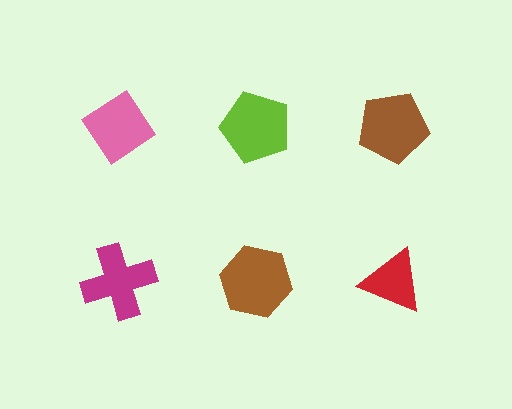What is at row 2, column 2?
A brown hexagon.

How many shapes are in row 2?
3 shapes.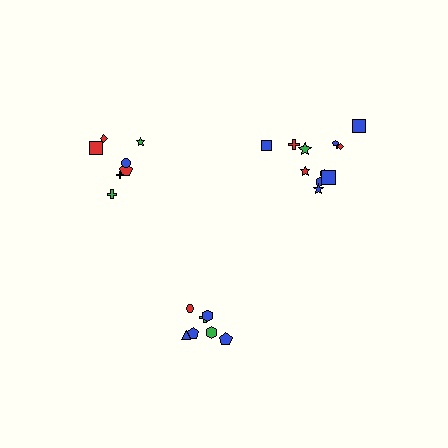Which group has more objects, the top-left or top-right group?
The top-right group.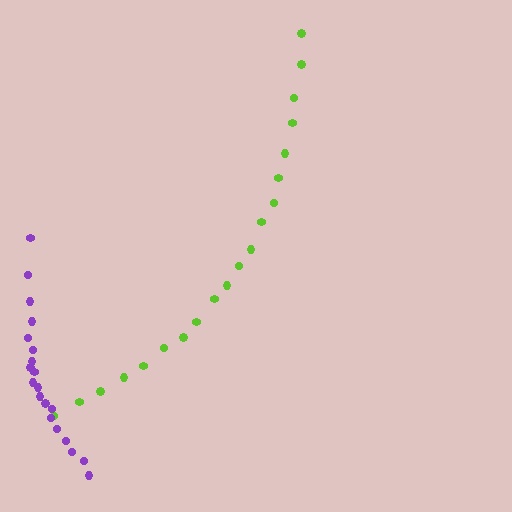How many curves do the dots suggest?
There are 2 distinct paths.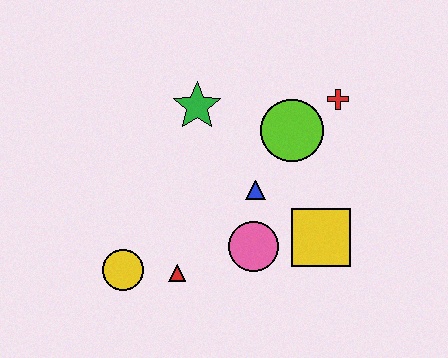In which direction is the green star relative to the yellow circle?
The green star is above the yellow circle.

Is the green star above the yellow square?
Yes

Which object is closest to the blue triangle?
The pink circle is closest to the blue triangle.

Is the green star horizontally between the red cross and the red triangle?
Yes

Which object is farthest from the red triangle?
The red cross is farthest from the red triangle.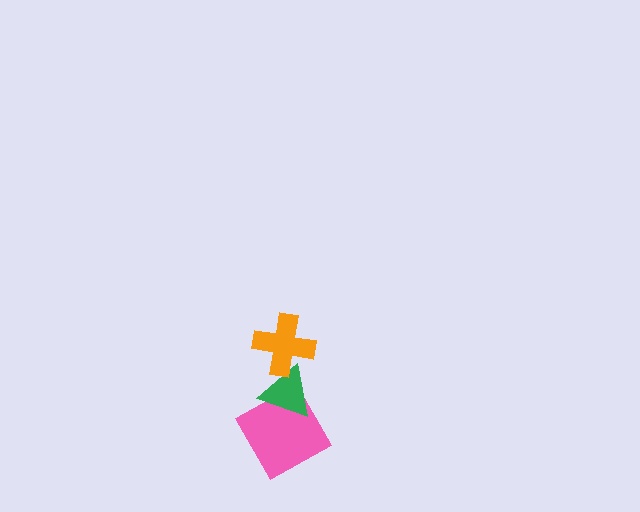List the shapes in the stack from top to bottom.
From top to bottom: the orange cross, the green triangle, the pink square.